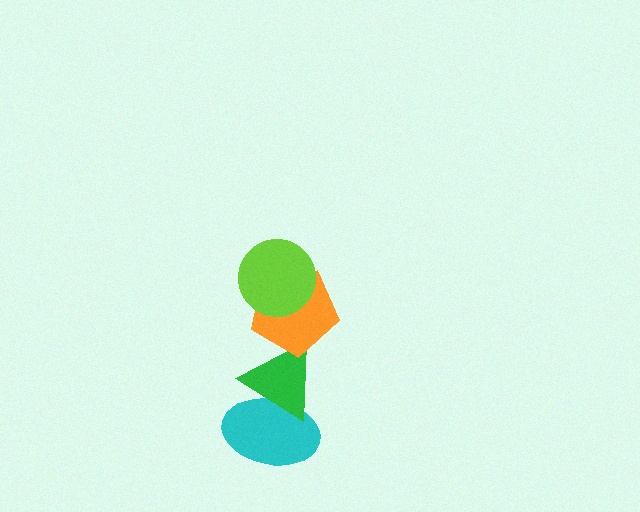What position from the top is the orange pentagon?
The orange pentagon is 2nd from the top.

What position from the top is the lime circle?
The lime circle is 1st from the top.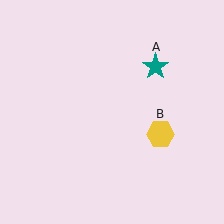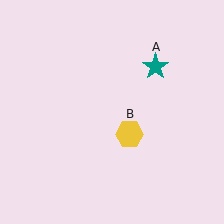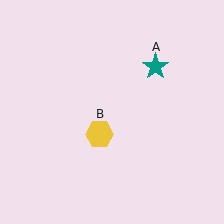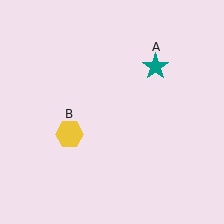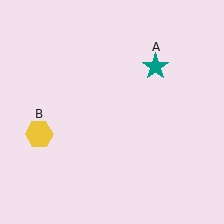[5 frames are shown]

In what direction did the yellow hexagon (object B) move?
The yellow hexagon (object B) moved left.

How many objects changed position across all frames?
1 object changed position: yellow hexagon (object B).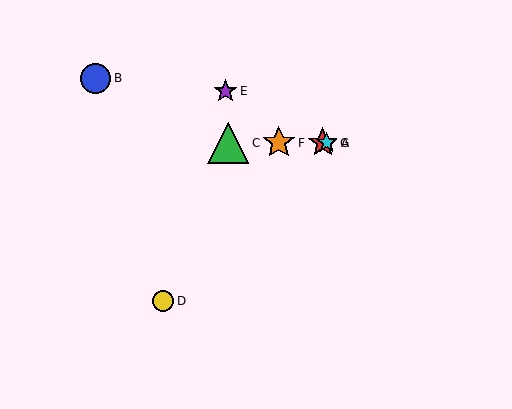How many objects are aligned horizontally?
4 objects (A, C, F, G) are aligned horizontally.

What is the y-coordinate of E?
Object E is at y≈91.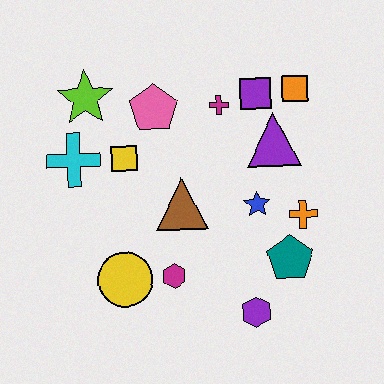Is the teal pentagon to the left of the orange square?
Yes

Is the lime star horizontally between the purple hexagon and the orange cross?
No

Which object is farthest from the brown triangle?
The orange square is farthest from the brown triangle.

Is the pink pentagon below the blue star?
No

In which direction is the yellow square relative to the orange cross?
The yellow square is to the left of the orange cross.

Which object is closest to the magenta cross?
The purple square is closest to the magenta cross.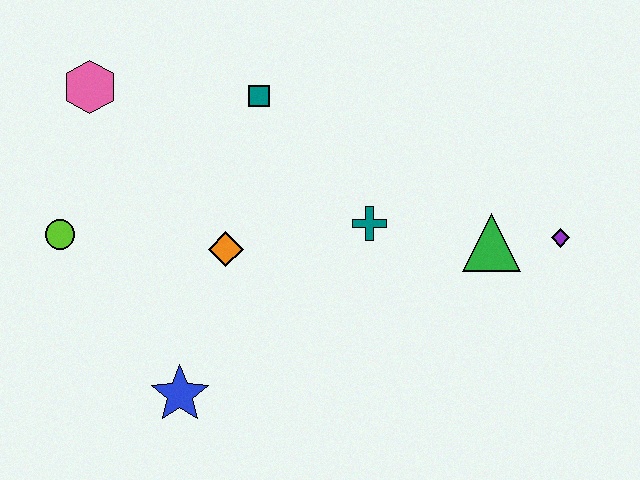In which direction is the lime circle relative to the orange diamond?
The lime circle is to the left of the orange diamond.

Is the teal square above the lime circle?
Yes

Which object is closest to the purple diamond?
The green triangle is closest to the purple diamond.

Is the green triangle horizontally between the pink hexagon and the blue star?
No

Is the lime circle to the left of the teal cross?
Yes